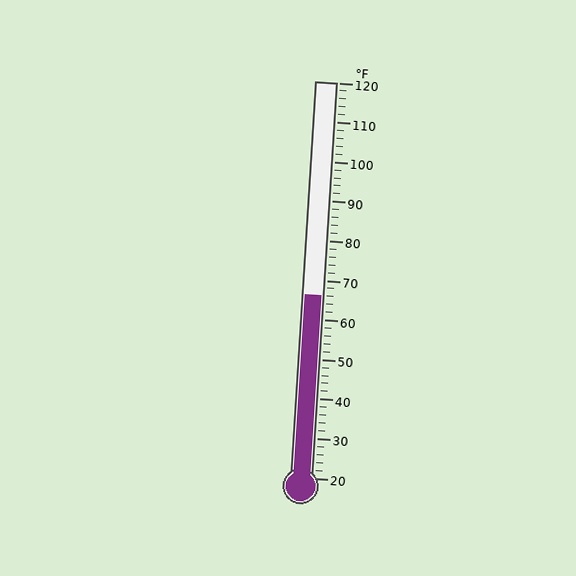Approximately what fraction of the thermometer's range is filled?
The thermometer is filled to approximately 45% of its range.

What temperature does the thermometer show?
The thermometer shows approximately 66°F.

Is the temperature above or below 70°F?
The temperature is below 70°F.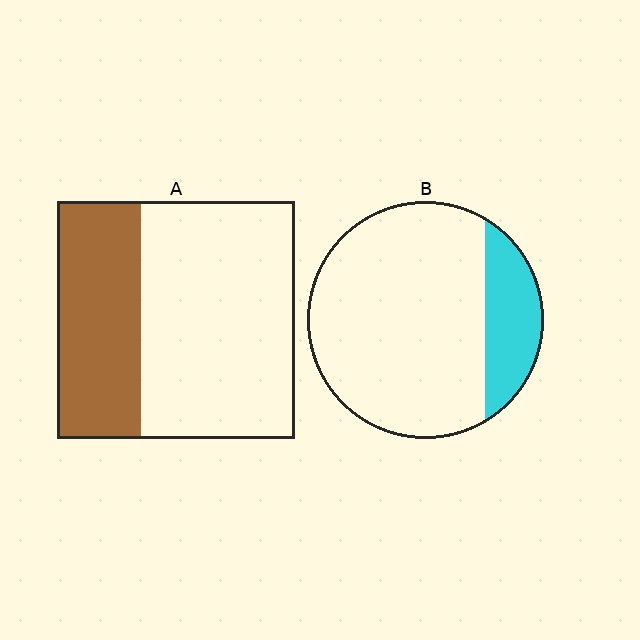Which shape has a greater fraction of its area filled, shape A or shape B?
Shape A.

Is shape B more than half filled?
No.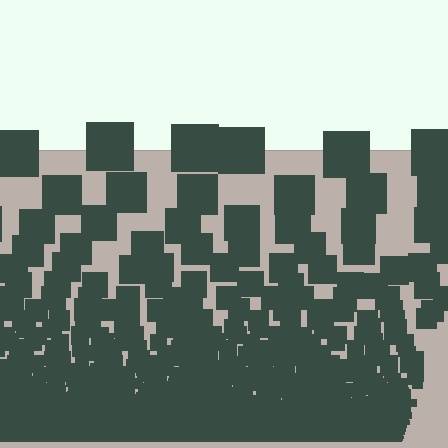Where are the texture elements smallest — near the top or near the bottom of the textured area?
Near the bottom.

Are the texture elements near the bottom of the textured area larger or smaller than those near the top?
Smaller. The gradient is inverted — elements near the bottom are smaller and denser.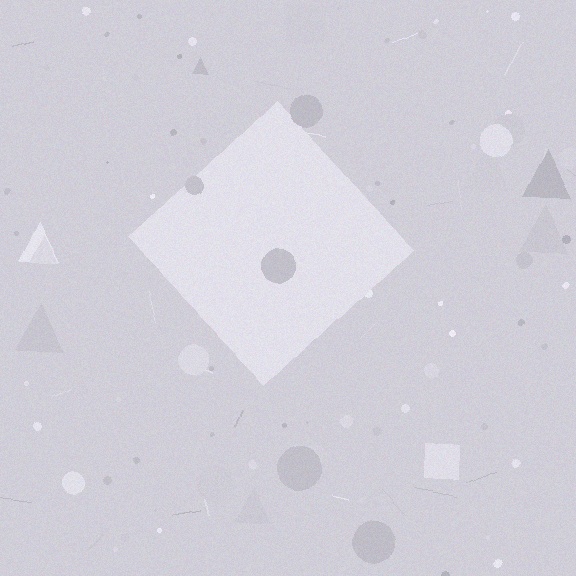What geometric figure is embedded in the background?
A diamond is embedded in the background.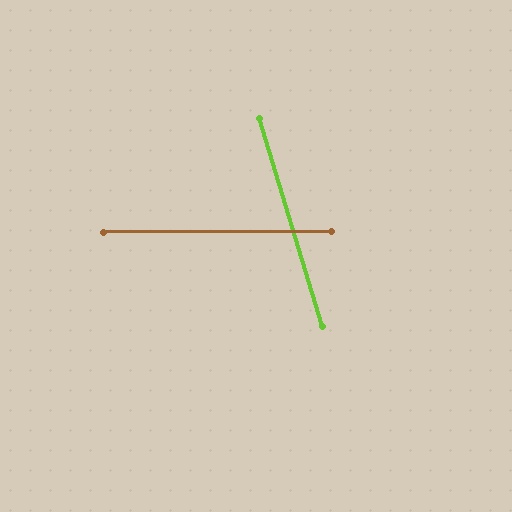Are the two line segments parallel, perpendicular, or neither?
Neither parallel nor perpendicular — they differ by about 73°.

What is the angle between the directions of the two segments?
Approximately 73 degrees.